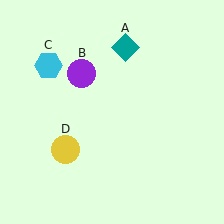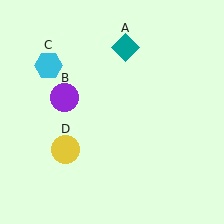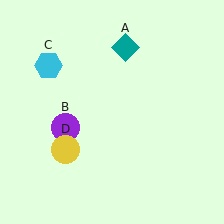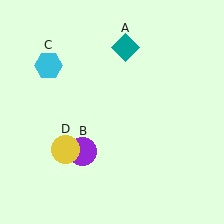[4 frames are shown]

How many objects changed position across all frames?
1 object changed position: purple circle (object B).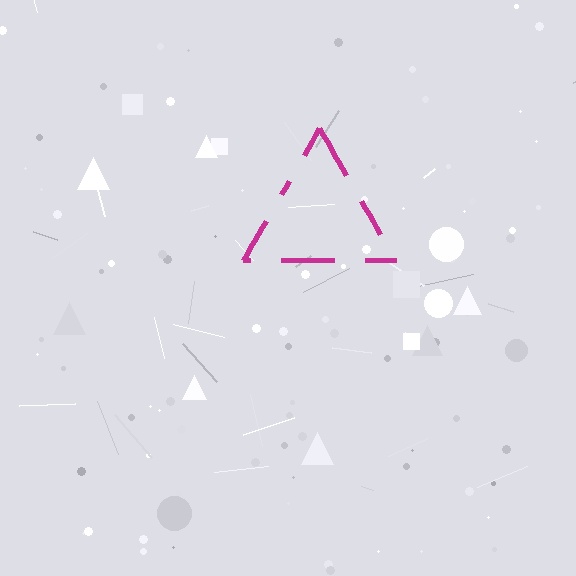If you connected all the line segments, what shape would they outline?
They would outline a triangle.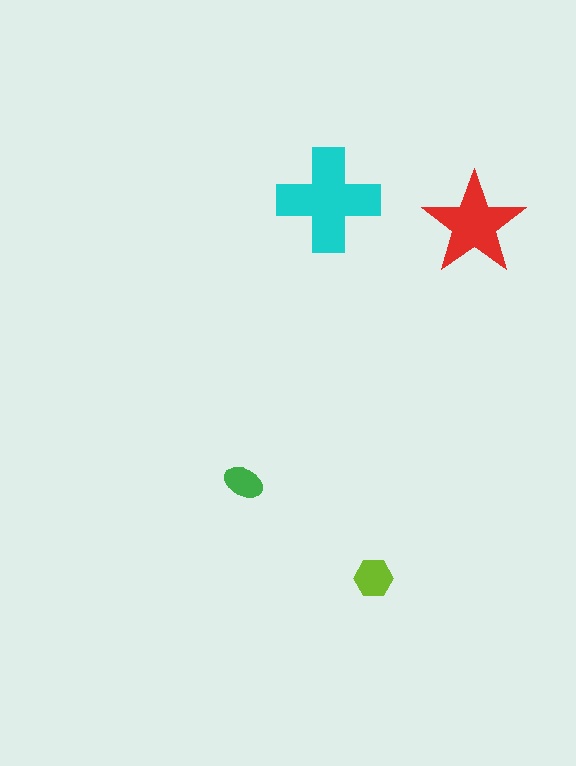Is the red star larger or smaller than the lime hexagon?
Larger.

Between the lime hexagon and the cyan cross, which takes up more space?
The cyan cross.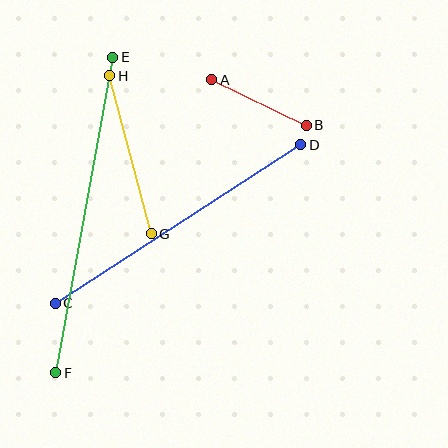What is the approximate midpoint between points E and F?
The midpoint is at approximately (84, 215) pixels.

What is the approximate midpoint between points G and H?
The midpoint is at approximately (131, 155) pixels.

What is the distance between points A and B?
The distance is approximately 105 pixels.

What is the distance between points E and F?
The distance is approximately 321 pixels.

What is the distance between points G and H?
The distance is approximately 164 pixels.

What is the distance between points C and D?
The distance is approximately 292 pixels.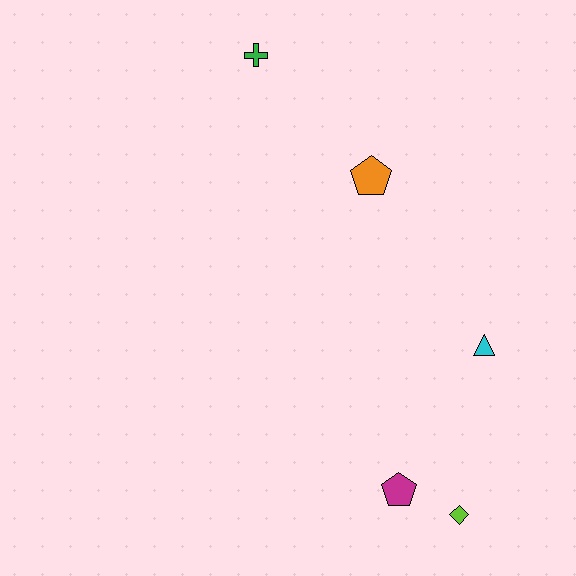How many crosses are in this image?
There is 1 cross.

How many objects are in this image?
There are 5 objects.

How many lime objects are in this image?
There is 1 lime object.